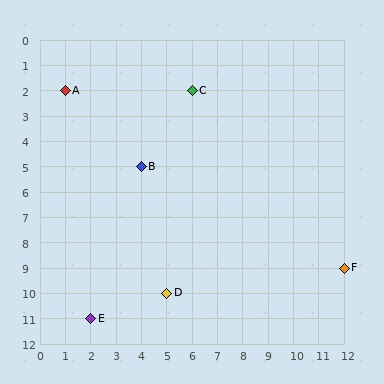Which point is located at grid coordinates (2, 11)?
Point E is at (2, 11).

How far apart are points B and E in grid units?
Points B and E are 2 columns and 6 rows apart (about 6.3 grid units diagonally).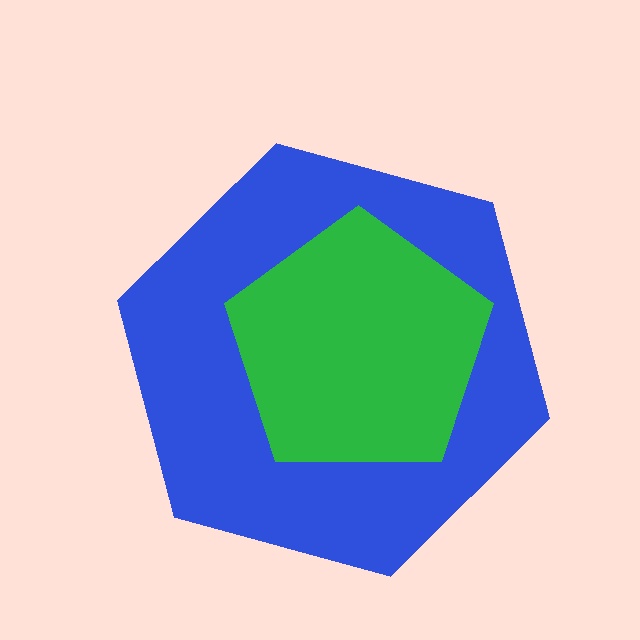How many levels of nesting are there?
2.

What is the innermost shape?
The green pentagon.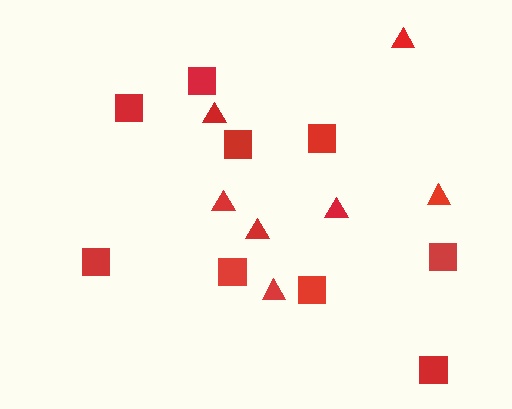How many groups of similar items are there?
There are 2 groups: one group of triangles (7) and one group of squares (9).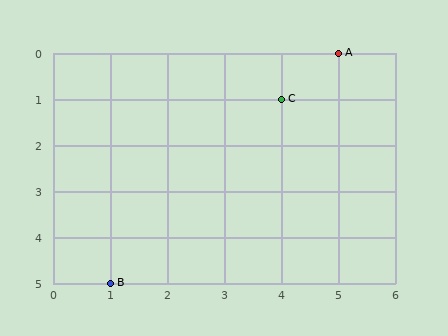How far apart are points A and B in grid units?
Points A and B are 4 columns and 5 rows apart (about 6.4 grid units diagonally).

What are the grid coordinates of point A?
Point A is at grid coordinates (5, 0).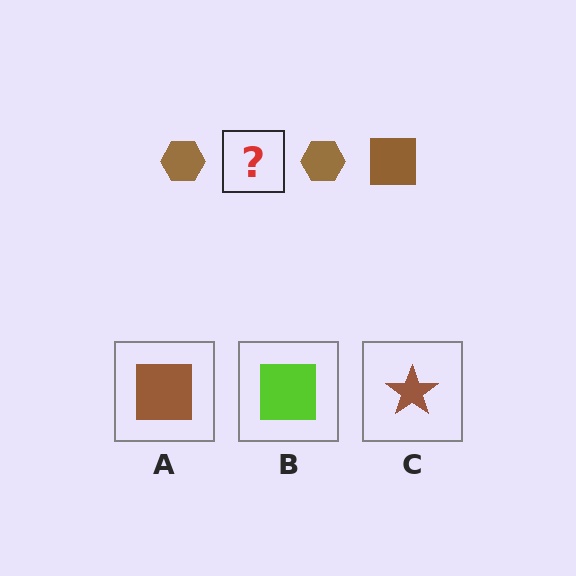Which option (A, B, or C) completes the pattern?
A.